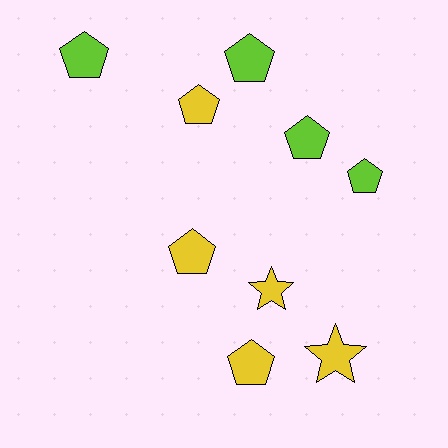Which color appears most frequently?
Yellow, with 5 objects.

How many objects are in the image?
There are 9 objects.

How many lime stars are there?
There are no lime stars.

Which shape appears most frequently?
Pentagon, with 7 objects.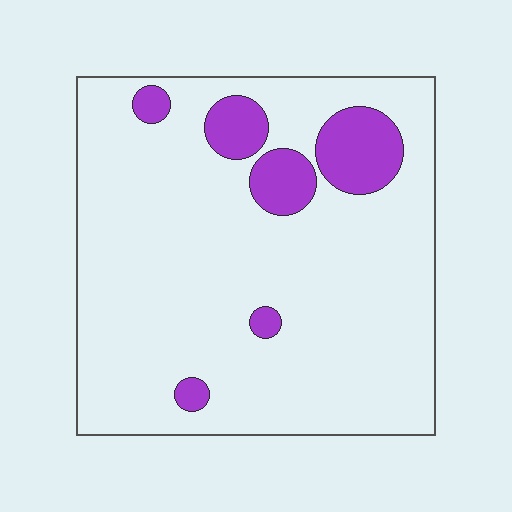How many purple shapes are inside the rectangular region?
6.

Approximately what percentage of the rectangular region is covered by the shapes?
Approximately 10%.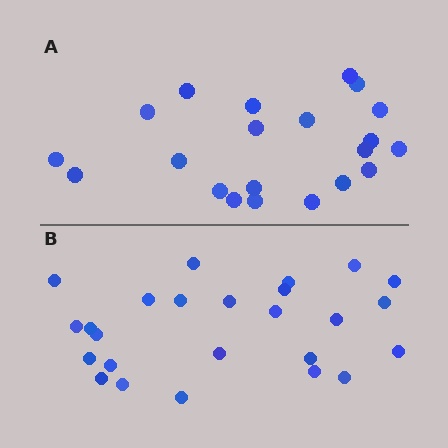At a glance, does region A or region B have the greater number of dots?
Region B (the bottom region) has more dots.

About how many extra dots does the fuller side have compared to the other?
Region B has about 4 more dots than region A.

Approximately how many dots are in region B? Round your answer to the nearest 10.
About 20 dots. (The exact count is 25, which rounds to 20.)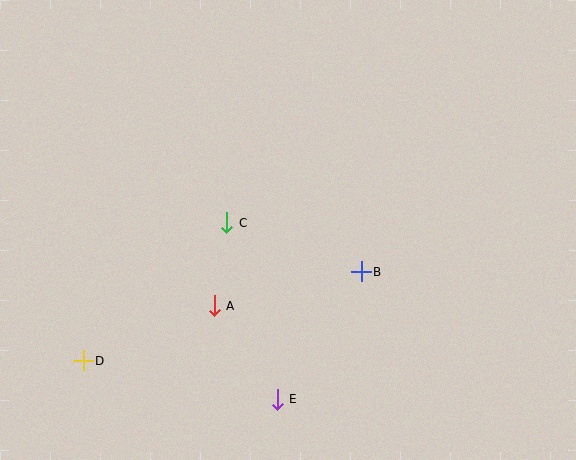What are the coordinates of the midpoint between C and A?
The midpoint between C and A is at (221, 264).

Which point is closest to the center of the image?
Point C at (227, 223) is closest to the center.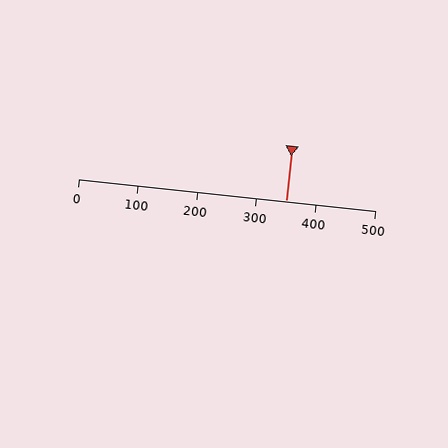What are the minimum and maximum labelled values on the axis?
The axis runs from 0 to 500.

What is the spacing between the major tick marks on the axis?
The major ticks are spaced 100 apart.